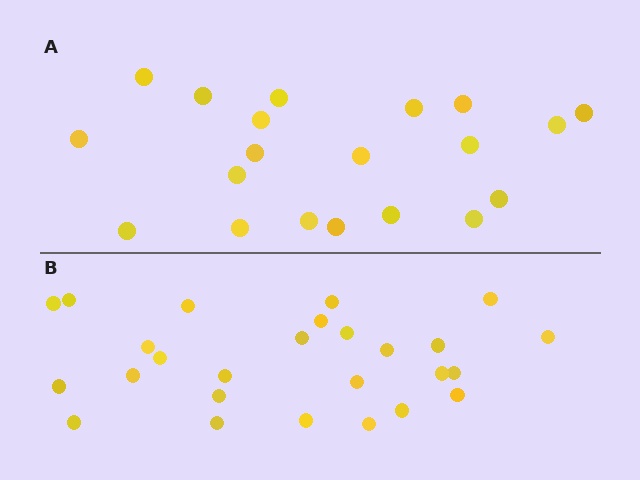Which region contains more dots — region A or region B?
Region B (the bottom region) has more dots.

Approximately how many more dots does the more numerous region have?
Region B has about 6 more dots than region A.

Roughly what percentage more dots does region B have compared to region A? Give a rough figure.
About 30% more.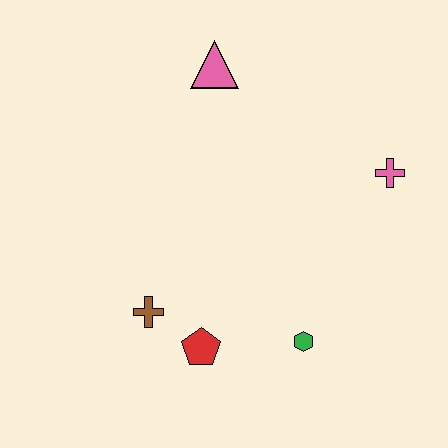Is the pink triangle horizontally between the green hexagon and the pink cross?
No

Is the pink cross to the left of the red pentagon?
No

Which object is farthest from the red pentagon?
The pink triangle is farthest from the red pentagon.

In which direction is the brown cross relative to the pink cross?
The brown cross is to the left of the pink cross.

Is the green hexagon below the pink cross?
Yes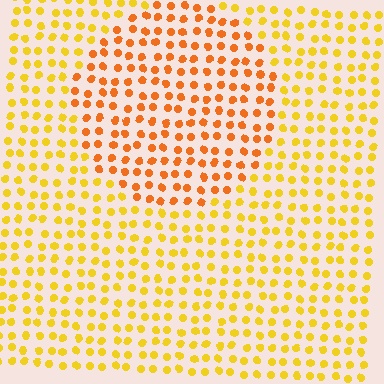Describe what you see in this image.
The image is filled with small yellow elements in a uniform arrangement. A circle-shaped region is visible where the elements are tinted to a slightly different hue, forming a subtle color boundary.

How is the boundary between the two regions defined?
The boundary is defined purely by a slight shift in hue (about 28 degrees). Spacing, size, and orientation are identical on both sides.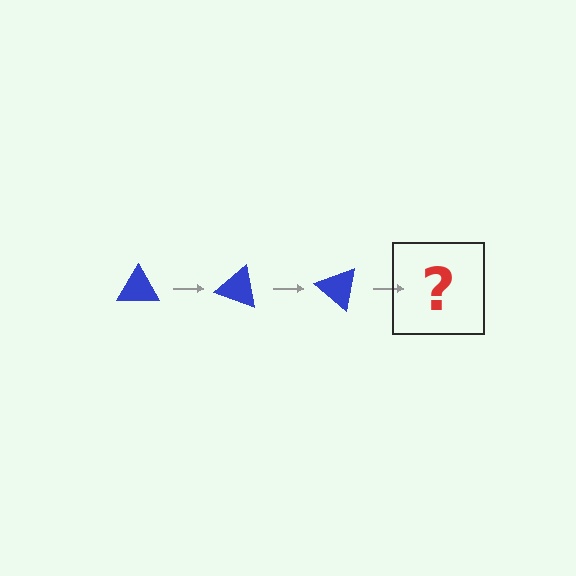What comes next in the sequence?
The next element should be a blue triangle rotated 60 degrees.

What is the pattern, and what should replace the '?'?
The pattern is that the triangle rotates 20 degrees each step. The '?' should be a blue triangle rotated 60 degrees.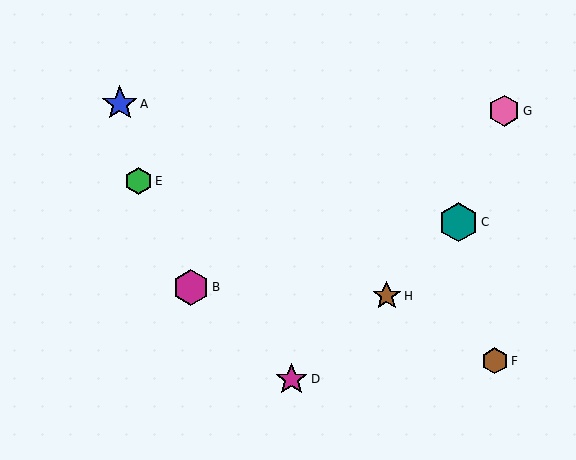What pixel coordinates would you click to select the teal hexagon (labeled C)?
Click at (458, 222) to select the teal hexagon C.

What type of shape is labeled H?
Shape H is a brown star.